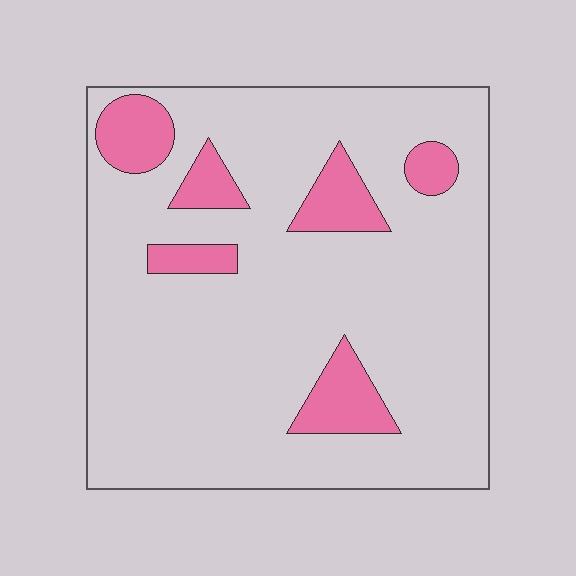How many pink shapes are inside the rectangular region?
6.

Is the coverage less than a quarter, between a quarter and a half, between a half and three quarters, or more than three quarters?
Less than a quarter.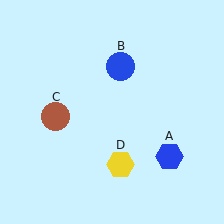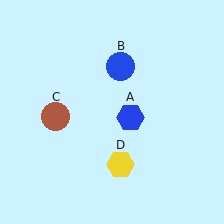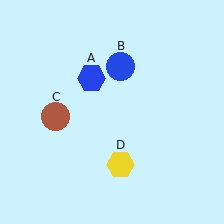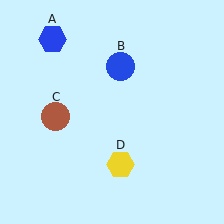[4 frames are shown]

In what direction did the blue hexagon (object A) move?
The blue hexagon (object A) moved up and to the left.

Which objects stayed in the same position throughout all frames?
Blue circle (object B) and brown circle (object C) and yellow hexagon (object D) remained stationary.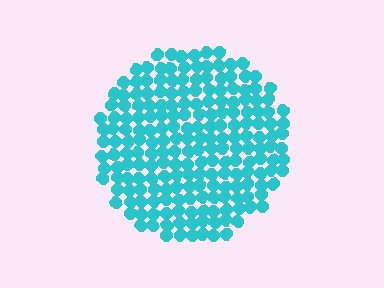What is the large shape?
The large shape is a circle.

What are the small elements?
The small elements are circles.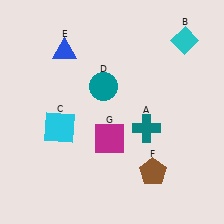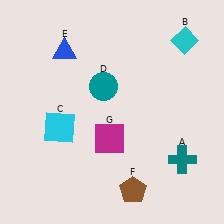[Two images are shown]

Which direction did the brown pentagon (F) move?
The brown pentagon (F) moved left.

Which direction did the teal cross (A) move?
The teal cross (A) moved right.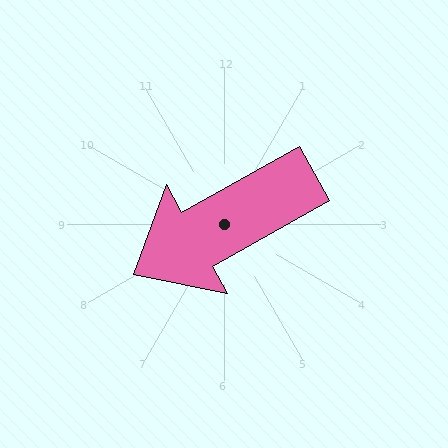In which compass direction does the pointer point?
Southwest.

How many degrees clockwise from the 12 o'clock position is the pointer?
Approximately 241 degrees.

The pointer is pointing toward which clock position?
Roughly 8 o'clock.